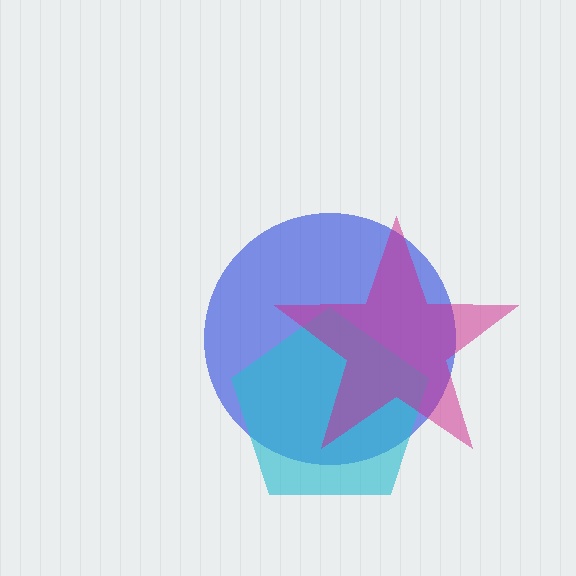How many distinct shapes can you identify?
There are 3 distinct shapes: a blue circle, a cyan pentagon, a magenta star.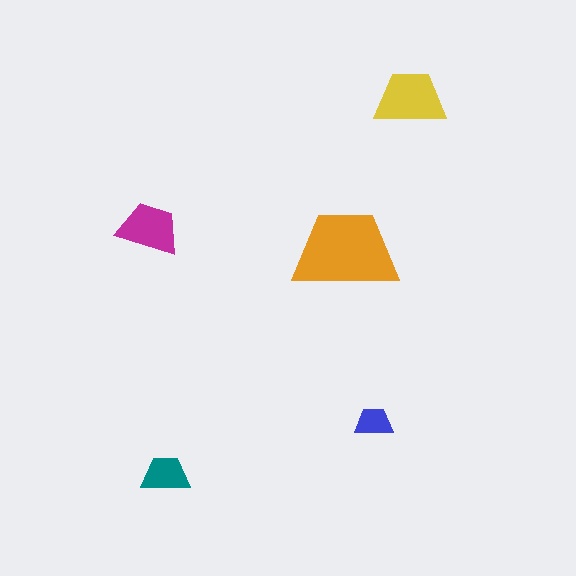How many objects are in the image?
There are 5 objects in the image.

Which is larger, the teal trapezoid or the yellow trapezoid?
The yellow one.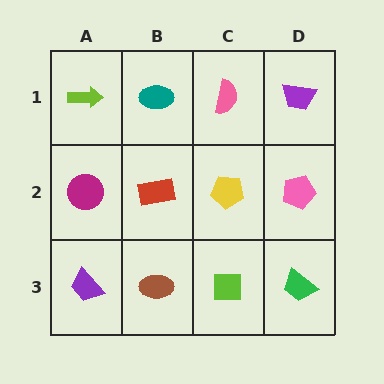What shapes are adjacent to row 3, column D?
A pink pentagon (row 2, column D), a lime square (row 3, column C).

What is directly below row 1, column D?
A pink pentagon.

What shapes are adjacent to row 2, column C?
A pink semicircle (row 1, column C), a lime square (row 3, column C), a red rectangle (row 2, column B), a pink pentagon (row 2, column D).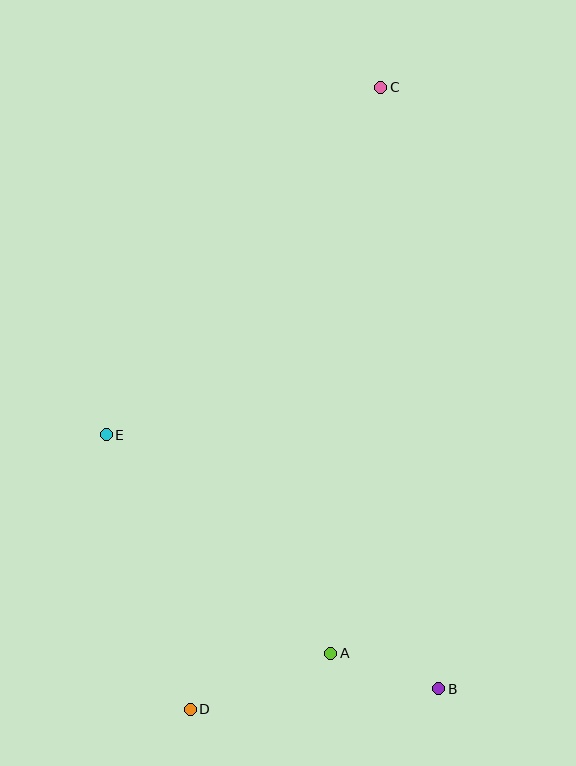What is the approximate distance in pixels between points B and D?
The distance between B and D is approximately 249 pixels.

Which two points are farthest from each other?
Points C and D are farthest from each other.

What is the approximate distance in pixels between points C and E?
The distance between C and E is approximately 442 pixels.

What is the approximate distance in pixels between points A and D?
The distance between A and D is approximately 151 pixels.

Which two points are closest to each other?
Points A and B are closest to each other.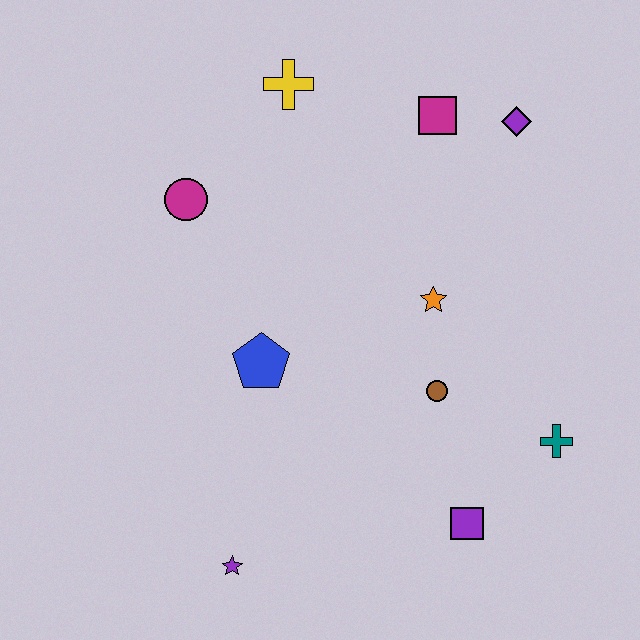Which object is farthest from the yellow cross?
The purple star is farthest from the yellow cross.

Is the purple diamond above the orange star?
Yes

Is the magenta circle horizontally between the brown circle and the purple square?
No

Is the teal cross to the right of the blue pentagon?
Yes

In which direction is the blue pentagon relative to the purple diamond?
The blue pentagon is to the left of the purple diamond.